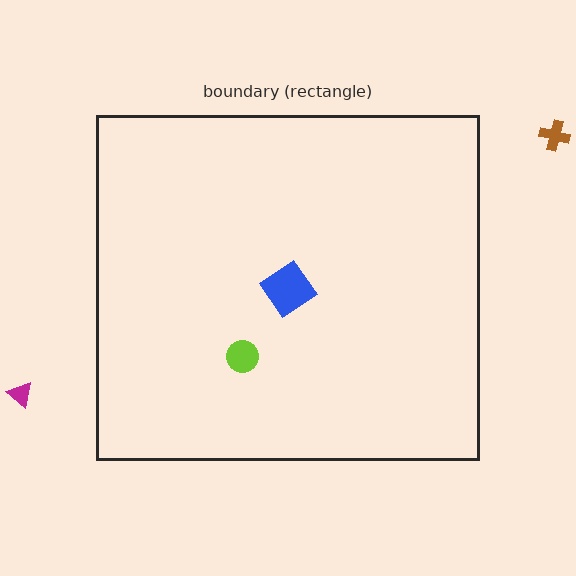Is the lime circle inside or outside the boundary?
Inside.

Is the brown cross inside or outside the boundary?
Outside.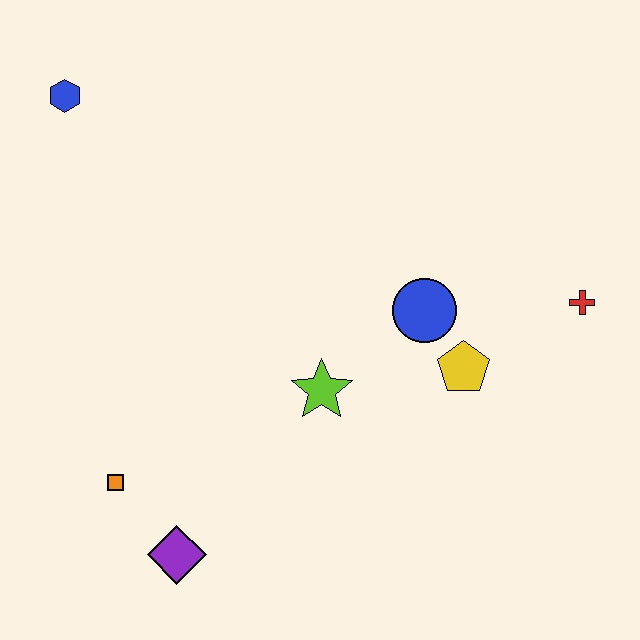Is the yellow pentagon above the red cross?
No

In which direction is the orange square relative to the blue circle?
The orange square is to the left of the blue circle.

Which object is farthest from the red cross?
The blue hexagon is farthest from the red cross.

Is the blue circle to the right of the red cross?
No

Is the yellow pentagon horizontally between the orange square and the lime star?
No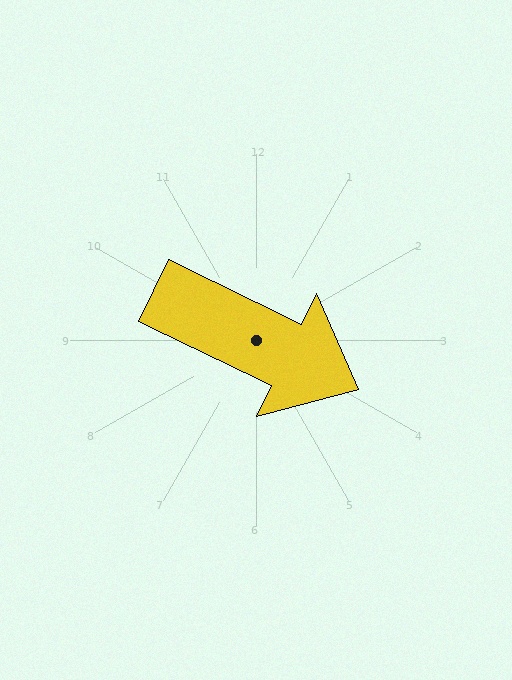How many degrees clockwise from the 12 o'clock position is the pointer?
Approximately 116 degrees.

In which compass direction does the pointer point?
Southeast.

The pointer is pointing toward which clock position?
Roughly 4 o'clock.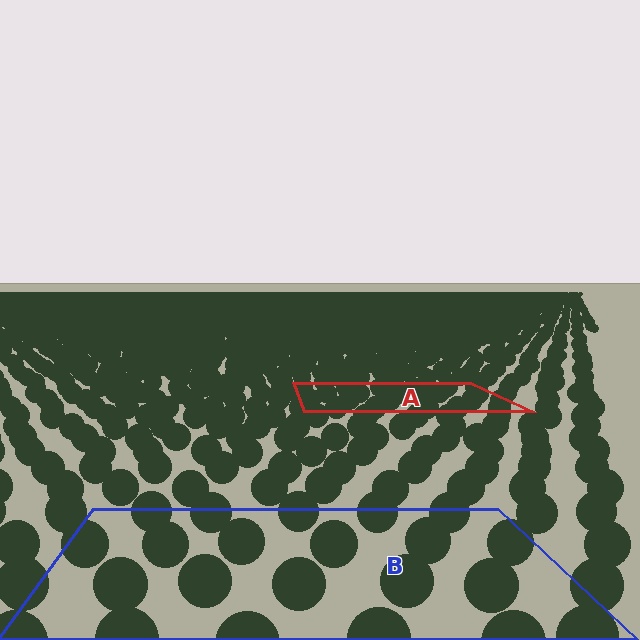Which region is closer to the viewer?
Region B is closer. The texture elements there are larger and more spread out.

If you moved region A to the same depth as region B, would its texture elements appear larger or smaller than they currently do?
They would appear larger. At a closer depth, the same texture elements are projected at a bigger on-screen size.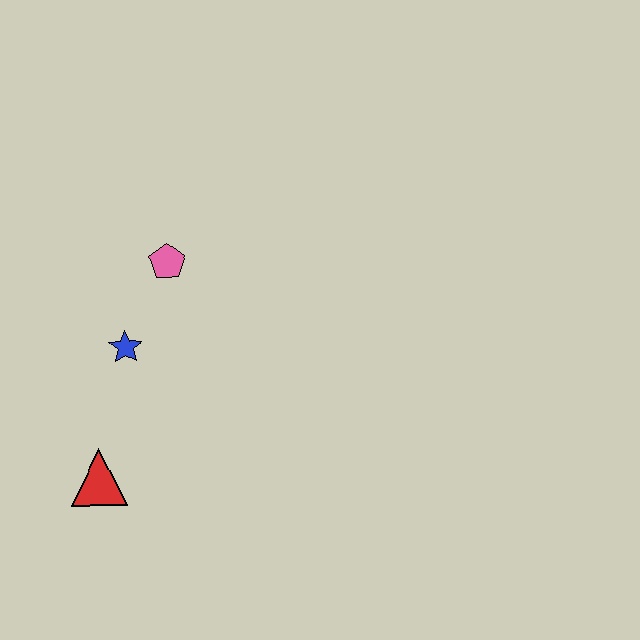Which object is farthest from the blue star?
The red triangle is farthest from the blue star.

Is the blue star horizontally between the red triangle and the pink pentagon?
Yes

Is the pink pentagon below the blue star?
No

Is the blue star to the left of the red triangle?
No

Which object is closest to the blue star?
The pink pentagon is closest to the blue star.